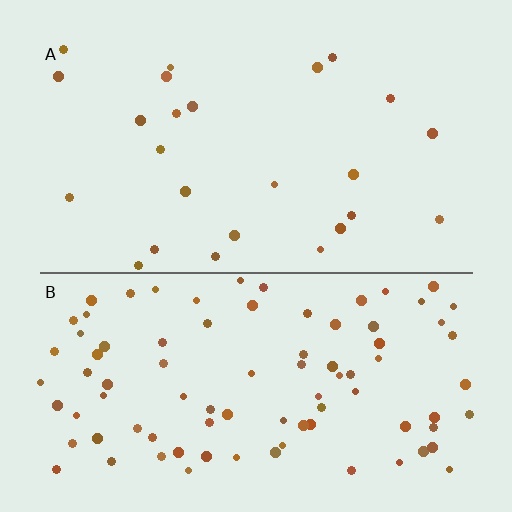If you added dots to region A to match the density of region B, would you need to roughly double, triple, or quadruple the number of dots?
Approximately quadruple.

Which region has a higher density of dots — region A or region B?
B (the bottom).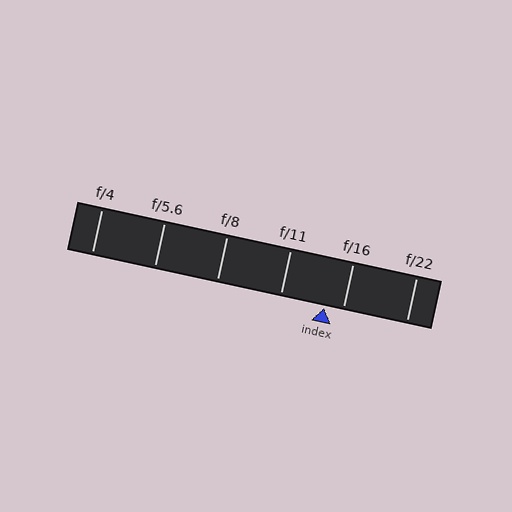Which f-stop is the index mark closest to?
The index mark is closest to f/16.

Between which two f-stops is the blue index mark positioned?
The index mark is between f/11 and f/16.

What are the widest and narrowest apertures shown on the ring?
The widest aperture shown is f/4 and the narrowest is f/22.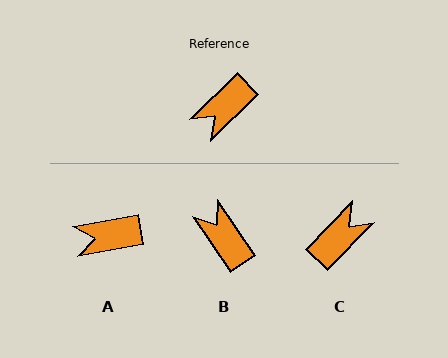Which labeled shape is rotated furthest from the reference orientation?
C, about 178 degrees away.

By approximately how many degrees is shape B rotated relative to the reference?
Approximately 100 degrees clockwise.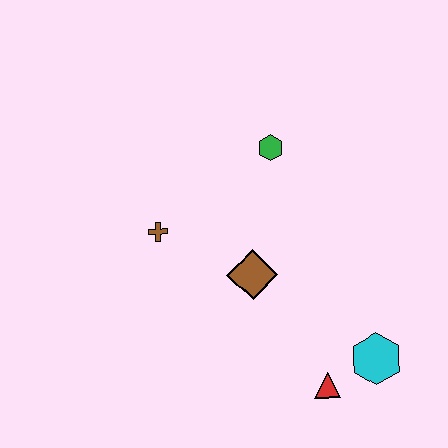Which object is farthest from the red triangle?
The green hexagon is farthest from the red triangle.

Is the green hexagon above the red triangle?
Yes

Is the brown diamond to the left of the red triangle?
Yes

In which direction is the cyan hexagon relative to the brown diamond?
The cyan hexagon is to the right of the brown diamond.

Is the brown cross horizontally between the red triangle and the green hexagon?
No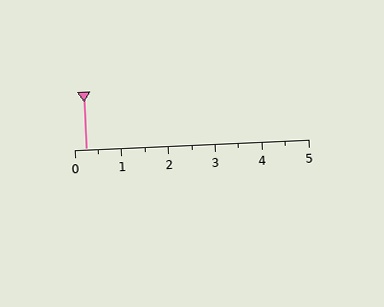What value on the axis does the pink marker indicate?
The marker indicates approximately 0.2.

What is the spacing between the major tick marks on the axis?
The major ticks are spaced 1 apart.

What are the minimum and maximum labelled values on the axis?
The axis runs from 0 to 5.